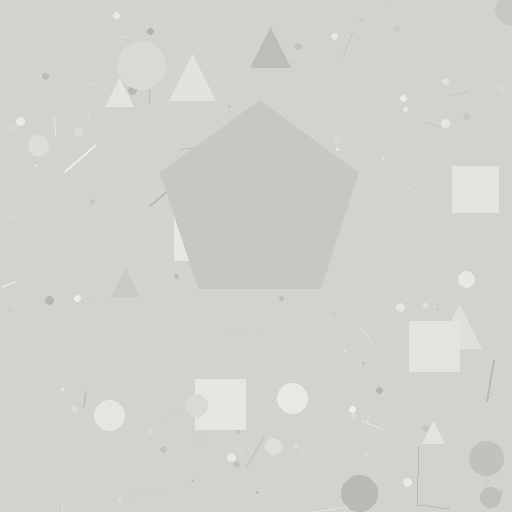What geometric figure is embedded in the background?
A pentagon is embedded in the background.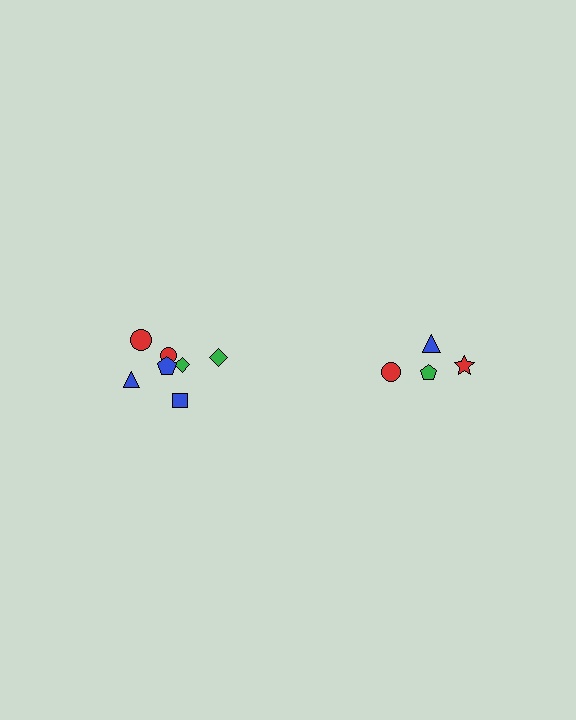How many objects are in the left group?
There are 7 objects.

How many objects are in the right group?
There are 4 objects.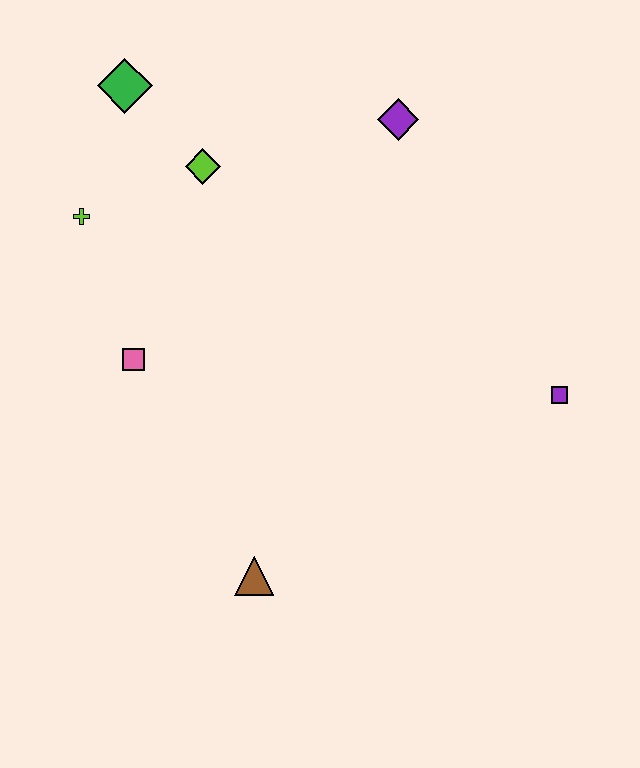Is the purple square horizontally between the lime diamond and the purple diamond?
No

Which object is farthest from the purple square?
The green diamond is farthest from the purple square.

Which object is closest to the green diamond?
The lime diamond is closest to the green diamond.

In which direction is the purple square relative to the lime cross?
The purple square is to the right of the lime cross.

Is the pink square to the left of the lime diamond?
Yes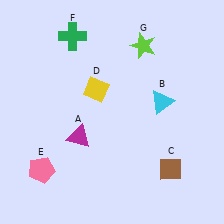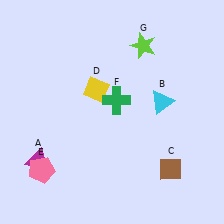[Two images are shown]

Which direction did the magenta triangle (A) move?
The magenta triangle (A) moved left.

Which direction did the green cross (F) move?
The green cross (F) moved down.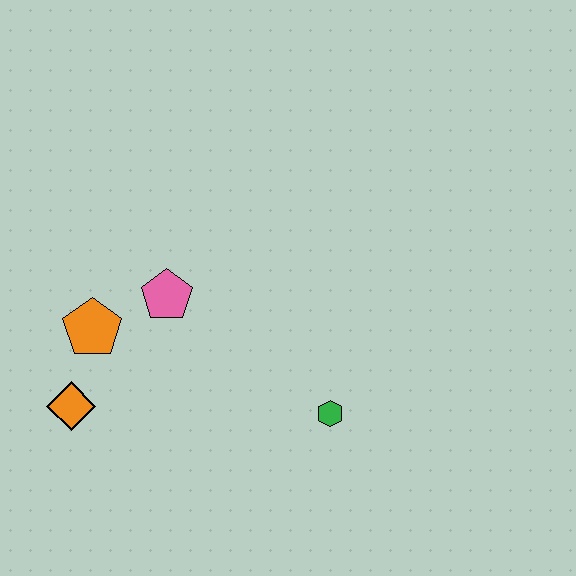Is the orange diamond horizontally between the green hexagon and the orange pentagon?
No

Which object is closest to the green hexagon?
The pink pentagon is closest to the green hexagon.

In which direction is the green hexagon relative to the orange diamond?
The green hexagon is to the right of the orange diamond.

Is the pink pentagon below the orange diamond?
No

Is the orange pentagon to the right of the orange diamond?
Yes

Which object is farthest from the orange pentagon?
The green hexagon is farthest from the orange pentagon.